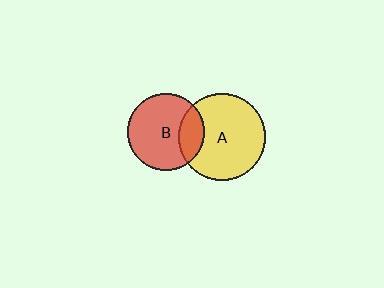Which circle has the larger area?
Circle A (yellow).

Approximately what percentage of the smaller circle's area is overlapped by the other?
Approximately 20%.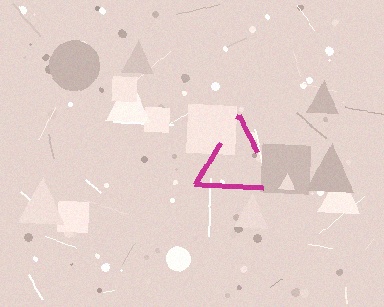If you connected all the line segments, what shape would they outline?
They would outline a triangle.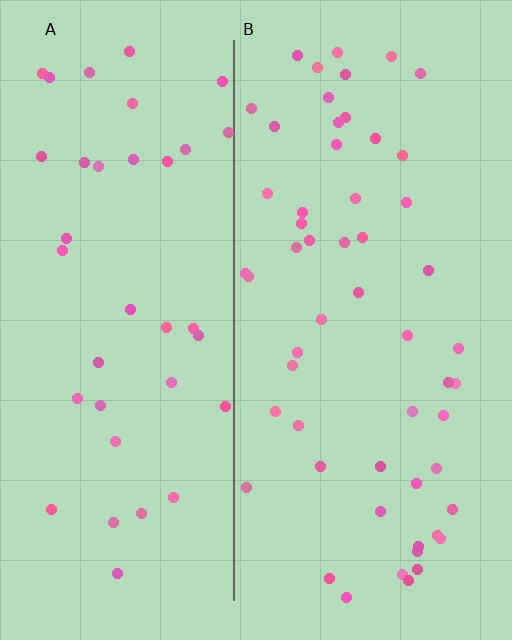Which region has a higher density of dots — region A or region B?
B (the right).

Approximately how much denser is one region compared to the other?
Approximately 1.5× — region B over region A.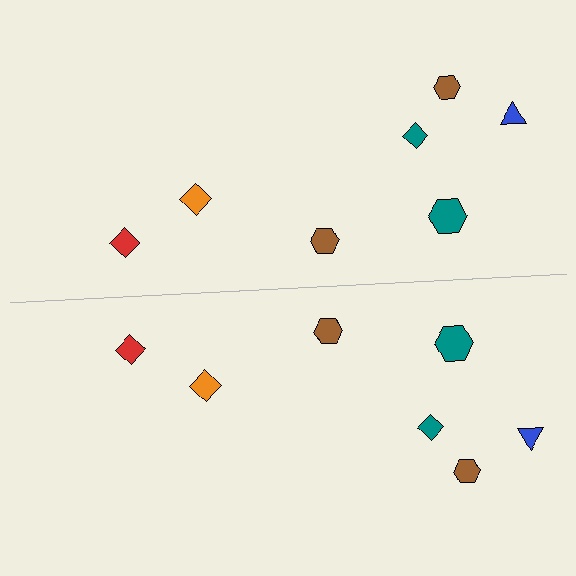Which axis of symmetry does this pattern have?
The pattern has a horizontal axis of symmetry running through the center of the image.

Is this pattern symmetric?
Yes, this pattern has bilateral (reflection) symmetry.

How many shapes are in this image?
There are 14 shapes in this image.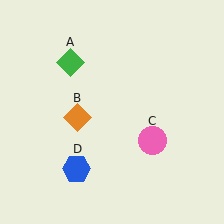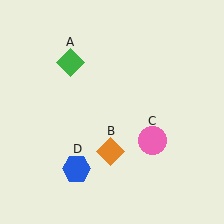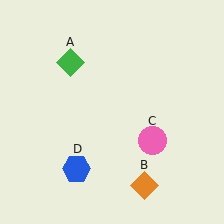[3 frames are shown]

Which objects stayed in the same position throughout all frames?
Green diamond (object A) and pink circle (object C) and blue hexagon (object D) remained stationary.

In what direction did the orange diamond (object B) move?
The orange diamond (object B) moved down and to the right.